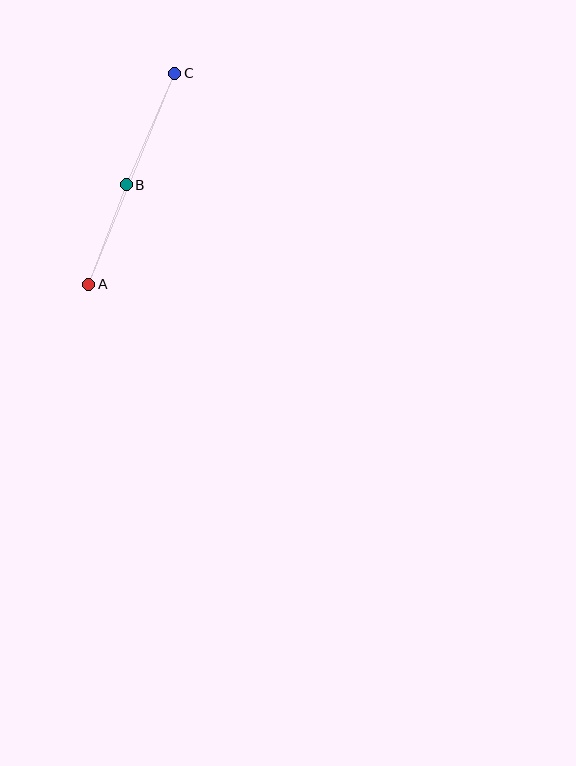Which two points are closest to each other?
Points A and B are closest to each other.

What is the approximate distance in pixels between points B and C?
The distance between B and C is approximately 121 pixels.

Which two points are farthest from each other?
Points A and C are farthest from each other.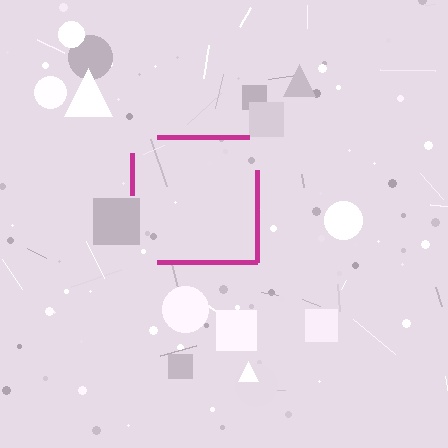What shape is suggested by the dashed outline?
The dashed outline suggests a square.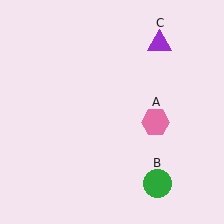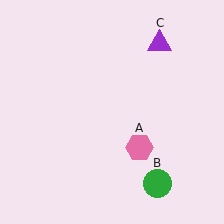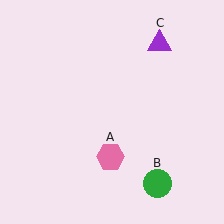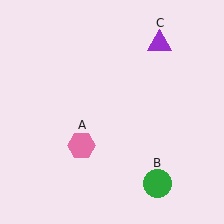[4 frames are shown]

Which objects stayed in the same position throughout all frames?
Green circle (object B) and purple triangle (object C) remained stationary.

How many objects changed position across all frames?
1 object changed position: pink hexagon (object A).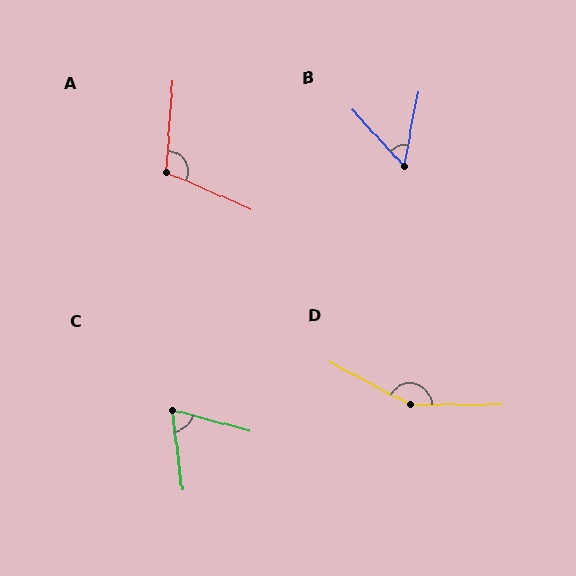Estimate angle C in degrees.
Approximately 68 degrees.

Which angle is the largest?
D, at approximately 152 degrees.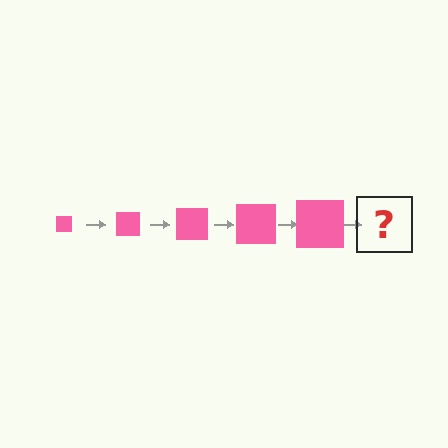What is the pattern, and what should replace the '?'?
The pattern is that the square gets progressively larger each step. The '?' should be a pink square, larger than the previous one.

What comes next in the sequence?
The next element should be a pink square, larger than the previous one.